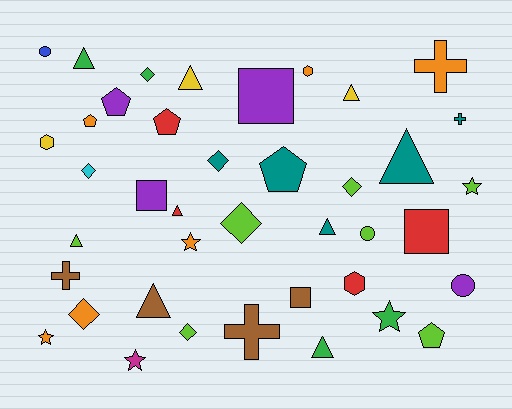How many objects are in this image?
There are 40 objects.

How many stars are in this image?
There are 5 stars.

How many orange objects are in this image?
There are 6 orange objects.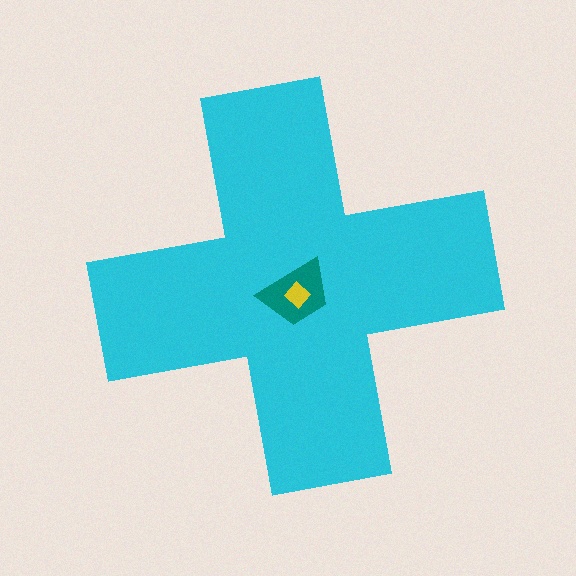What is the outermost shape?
The cyan cross.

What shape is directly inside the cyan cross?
The teal trapezoid.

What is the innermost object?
The yellow diamond.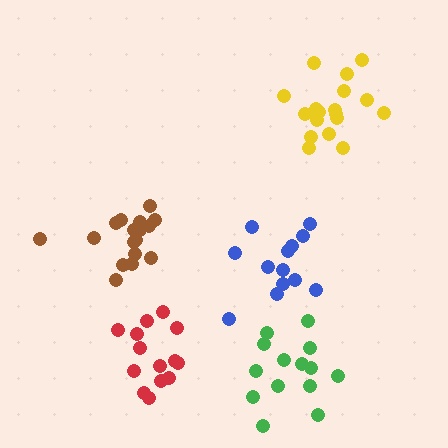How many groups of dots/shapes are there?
There are 5 groups.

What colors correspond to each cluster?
The clusters are colored: blue, brown, red, yellow, green.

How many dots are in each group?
Group 1: 13 dots, Group 2: 17 dots, Group 3: 14 dots, Group 4: 18 dots, Group 5: 14 dots (76 total).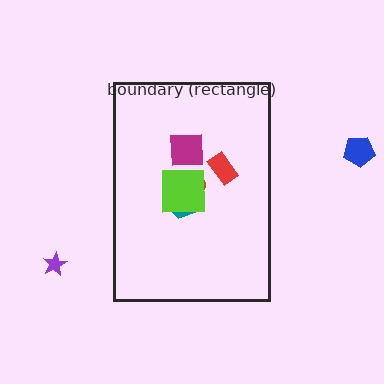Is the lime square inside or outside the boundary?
Inside.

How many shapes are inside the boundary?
5 inside, 2 outside.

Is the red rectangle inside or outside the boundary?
Inside.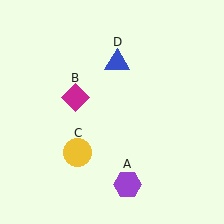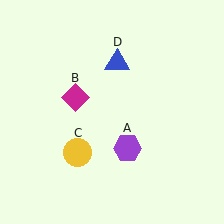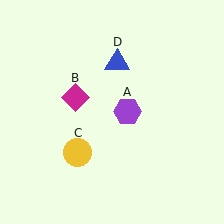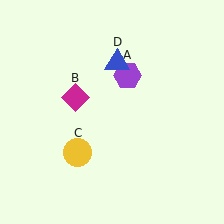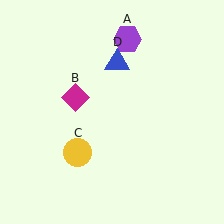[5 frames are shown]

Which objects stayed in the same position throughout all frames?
Magenta diamond (object B) and yellow circle (object C) and blue triangle (object D) remained stationary.